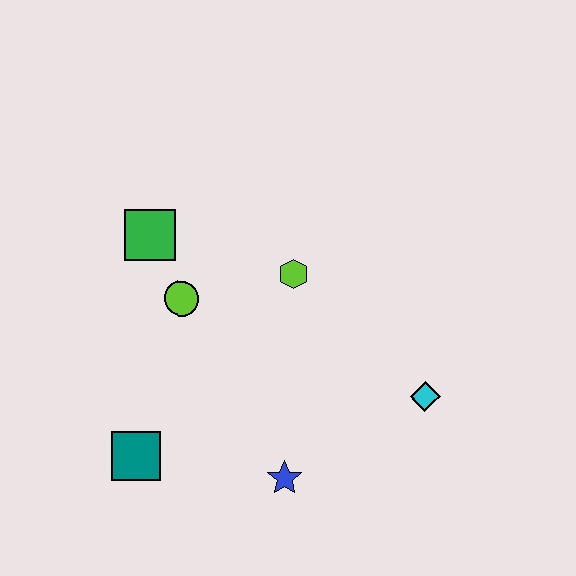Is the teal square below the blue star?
No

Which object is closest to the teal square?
The blue star is closest to the teal square.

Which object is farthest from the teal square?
The cyan diamond is farthest from the teal square.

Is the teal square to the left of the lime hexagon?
Yes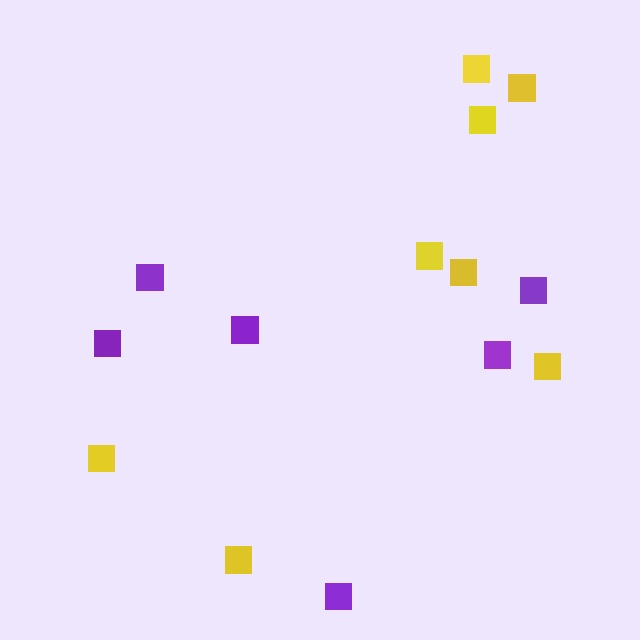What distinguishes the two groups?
There are 2 groups: one group of yellow squares (8) and one group of purple squares (6).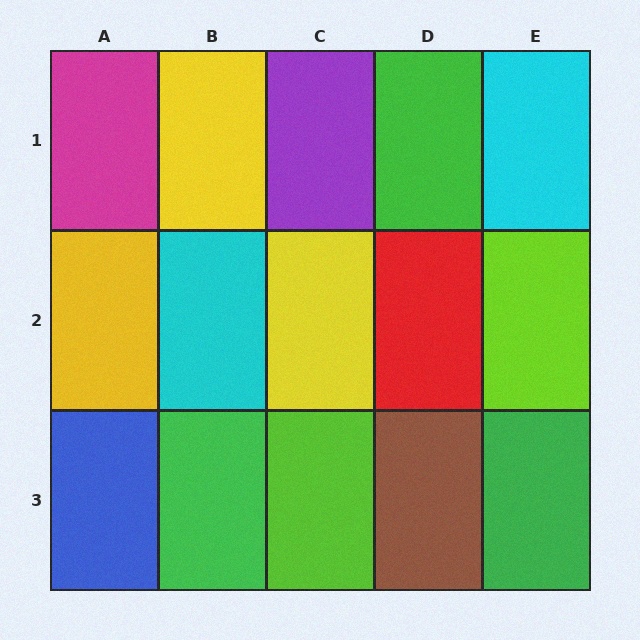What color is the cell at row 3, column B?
Green.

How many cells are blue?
1 cell is blue.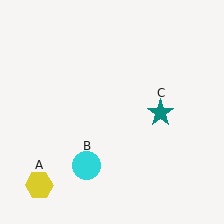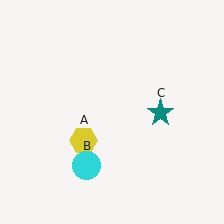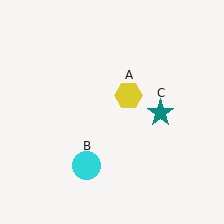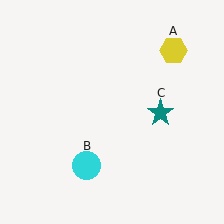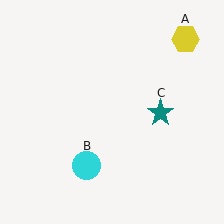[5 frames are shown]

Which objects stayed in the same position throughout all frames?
Cyan circle (object B) and teal star (object C) remained stationary.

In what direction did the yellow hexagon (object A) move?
The yellow hexagon (object A) moved up and to the right.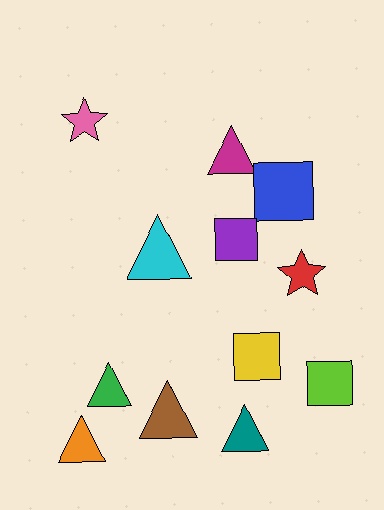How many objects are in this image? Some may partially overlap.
There are 12 objects.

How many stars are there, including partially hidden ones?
There are 2 stars.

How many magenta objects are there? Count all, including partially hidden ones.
There is 1 magenta object.